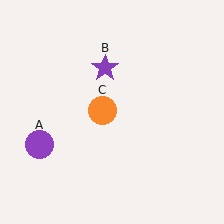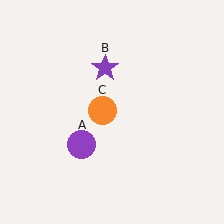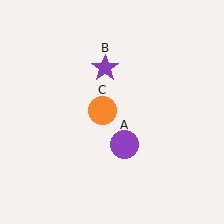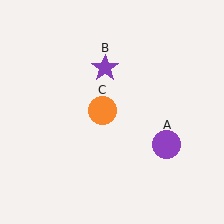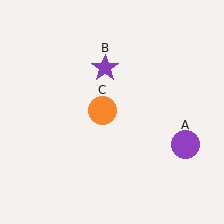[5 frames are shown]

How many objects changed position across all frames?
1 object changed position: purple circle (object A).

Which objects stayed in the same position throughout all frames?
Purple star (object B) and orange circle (object C) remained stationary.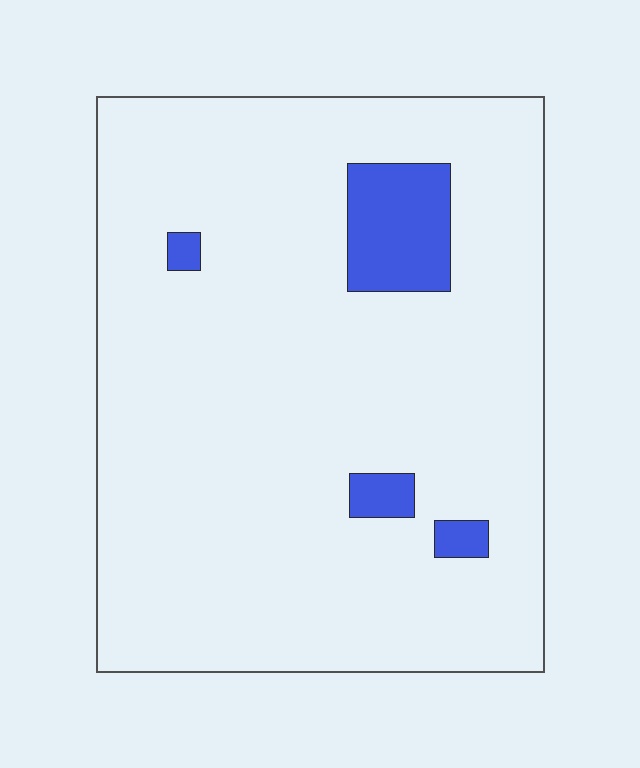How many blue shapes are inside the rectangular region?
4.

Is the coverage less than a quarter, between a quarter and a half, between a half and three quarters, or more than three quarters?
Less than a quarter.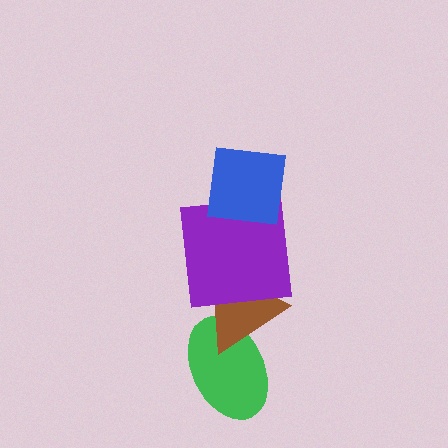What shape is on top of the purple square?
The blue square is on top of the purple square.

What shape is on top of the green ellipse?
The brown triangle is on top of the green ellipse.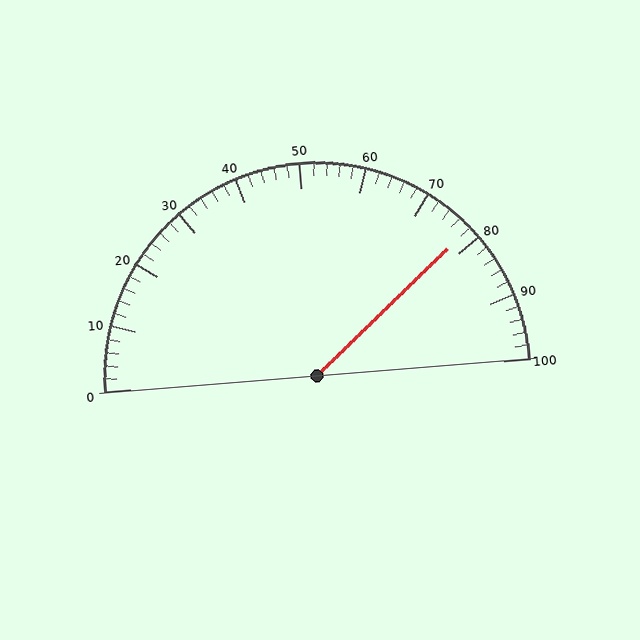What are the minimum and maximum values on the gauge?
The gauge ranges from 0 to 100.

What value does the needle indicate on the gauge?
The needle indicates approximately 78.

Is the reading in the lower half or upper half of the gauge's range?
The reading is in the upper half of the range (0 to 100).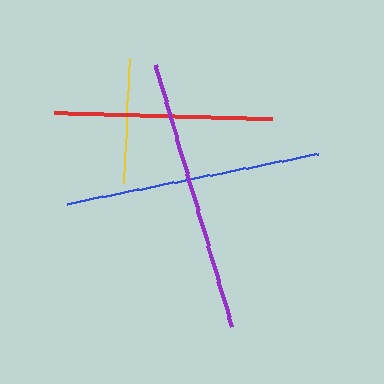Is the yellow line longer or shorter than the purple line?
The purple line is longer than the yellow line.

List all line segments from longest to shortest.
From longest to shortest: purple, blue, red, yellow.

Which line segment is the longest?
The purple line is the longest at approximately 274 pixels.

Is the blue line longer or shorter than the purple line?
The purple line is longer than the blue line.